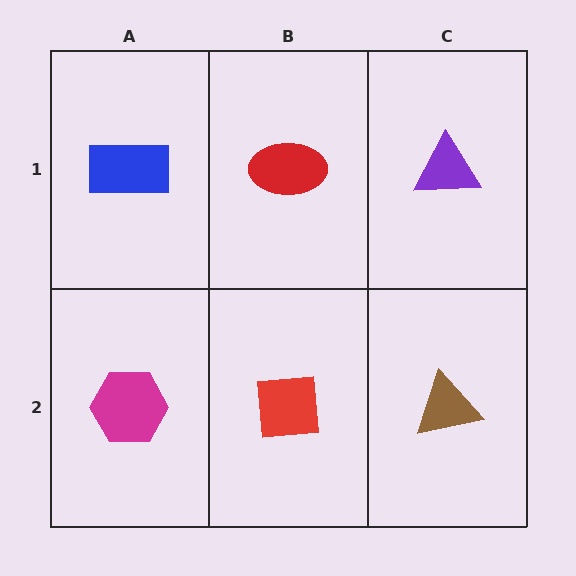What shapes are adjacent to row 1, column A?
A magenta hexagon (row 2, column A), a red ellipse (row 1, column B).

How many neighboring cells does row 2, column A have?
2.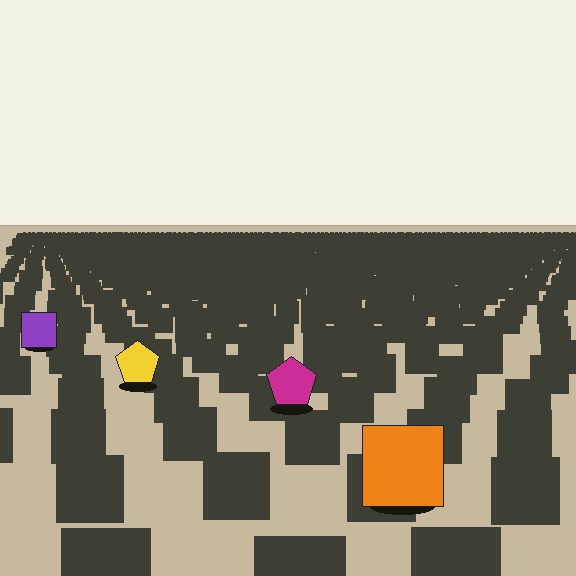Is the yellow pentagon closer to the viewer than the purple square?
Yes. The yellow pentagon is closer — you can tell from the texture gradient: the ground texture is coarser near it.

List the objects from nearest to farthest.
From nearest to farthest: the orange square, the magenta pentagon, the yellow pentagon, the purple square.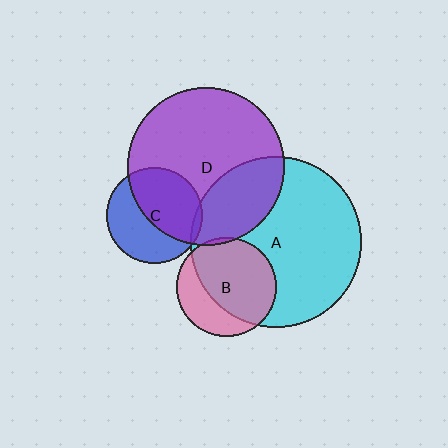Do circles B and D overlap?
Yes.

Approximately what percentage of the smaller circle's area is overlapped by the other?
Approximately 5%.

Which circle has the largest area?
Circle A (cyan).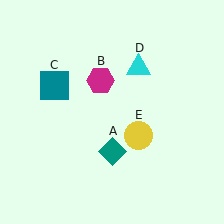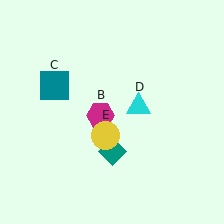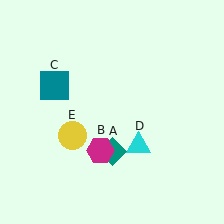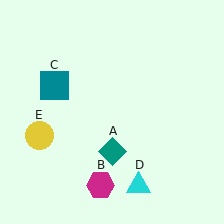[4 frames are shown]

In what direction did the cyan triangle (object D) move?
The cyan triangle (object D) moved down.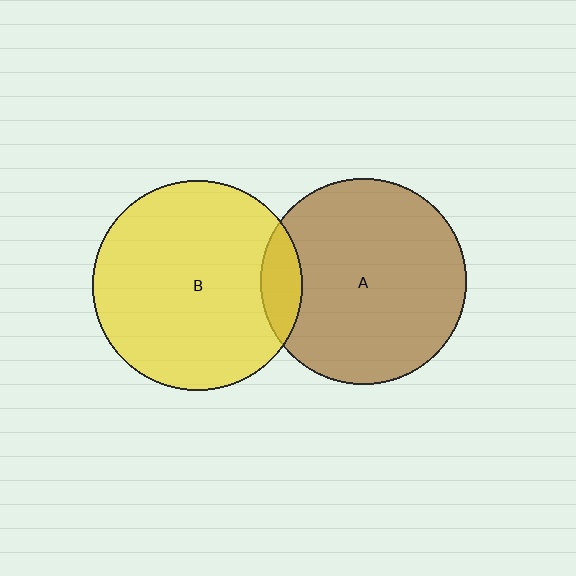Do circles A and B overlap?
Yes.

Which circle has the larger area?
Circle B (yellow).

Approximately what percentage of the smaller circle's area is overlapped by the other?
Approximately 10%.